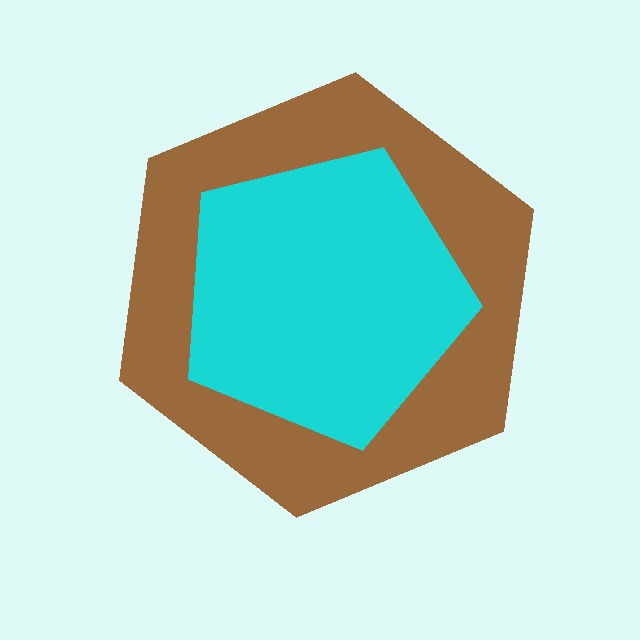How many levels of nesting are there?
2.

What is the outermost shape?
The brown hexagon.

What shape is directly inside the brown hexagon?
The cyan pentagon.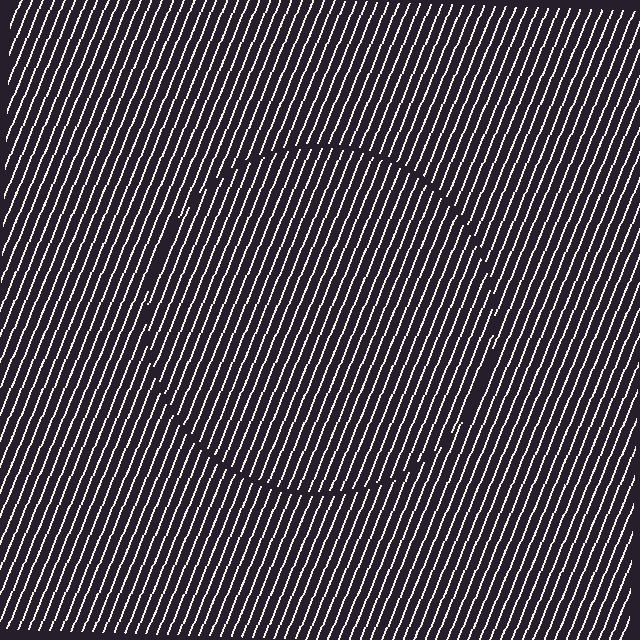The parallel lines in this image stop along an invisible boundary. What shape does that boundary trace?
An illusory circle. The interior of the shape contains the same grating, shifted by half a period — the contour is defined by the phase discontinuity where line-ends from the inner and outer gratings abut.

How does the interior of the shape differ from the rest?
The interior of the shape contains the same grating, shifted by half a period — the contour is defined by the phase discontinuity where line-ends from the inner and outer gratings abut.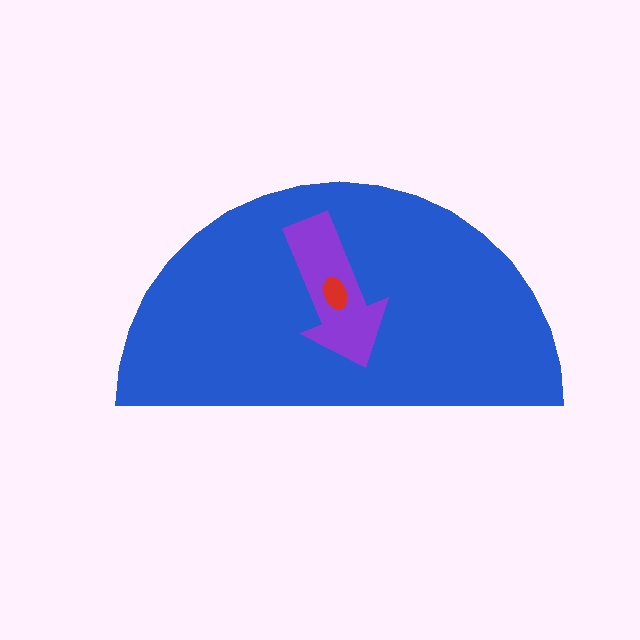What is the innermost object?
The red ellipse.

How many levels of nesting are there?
3.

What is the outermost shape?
The blue semicircle.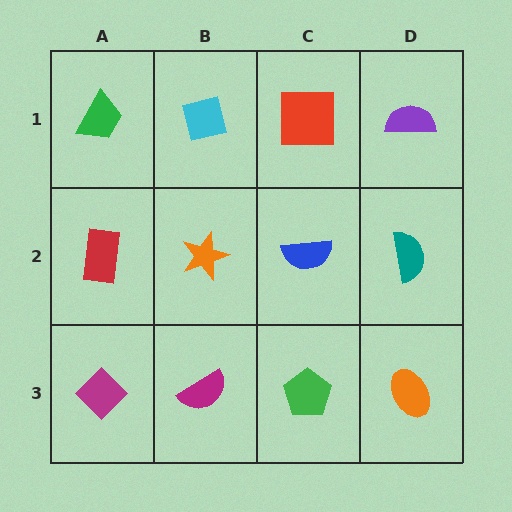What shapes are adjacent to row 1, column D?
A teal semicircle (row 2, column D), a red square (row 1, column C).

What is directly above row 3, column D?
A teal semicircle.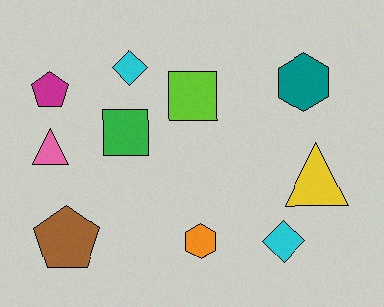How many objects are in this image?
There are 10 objects.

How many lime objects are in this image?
There is 1 lime object.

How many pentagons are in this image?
There are 2 pentagons.